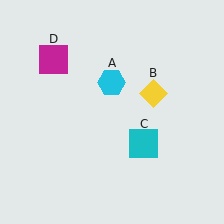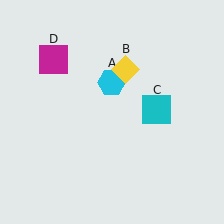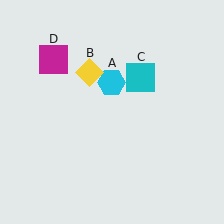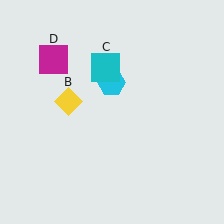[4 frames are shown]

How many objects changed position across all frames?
2 objects changed position: yellow diamond (object B), cyan square (object C).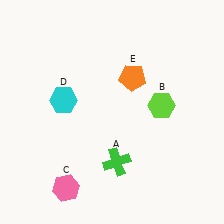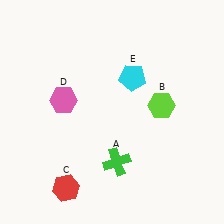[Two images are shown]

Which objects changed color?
C changed from pink to red. D changed from cyan to pink. E changed from orange to cyan.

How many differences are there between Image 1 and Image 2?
There are 3 differences between the two images.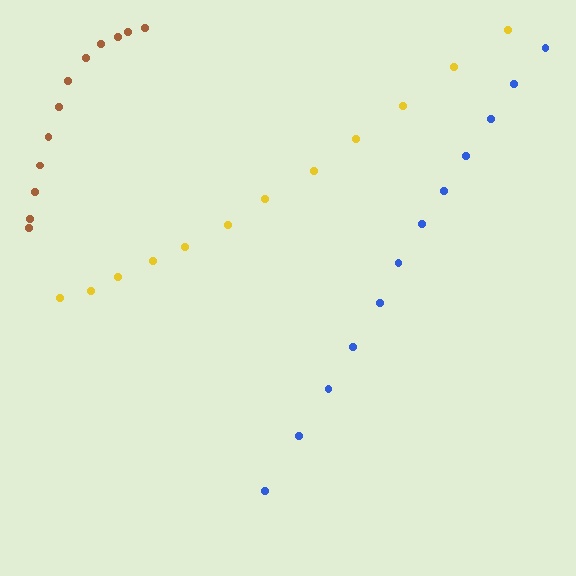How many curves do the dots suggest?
There are 3 distinct paths.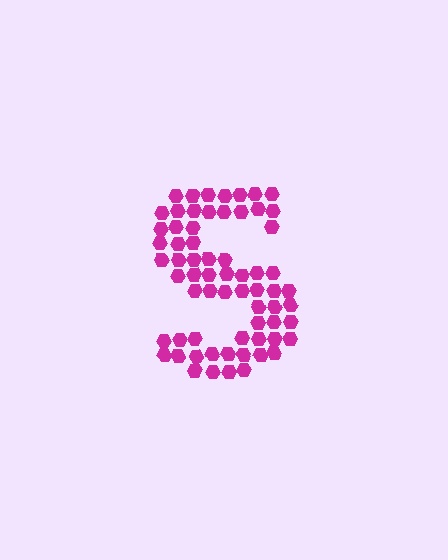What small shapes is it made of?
It is made of small hexagons.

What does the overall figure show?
The overall figure shows the letter S.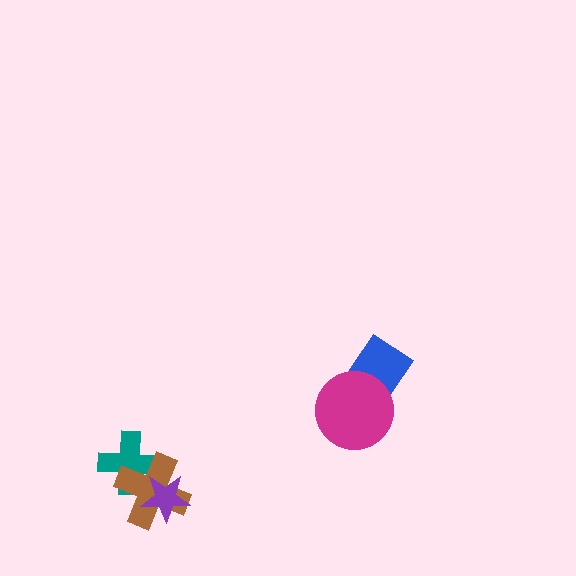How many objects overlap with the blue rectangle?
1 object overlaps with the blue rectangle.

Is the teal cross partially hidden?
Yes, it is partially covered by another shape.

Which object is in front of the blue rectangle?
The magenta circle is in front of the blue rectangle.